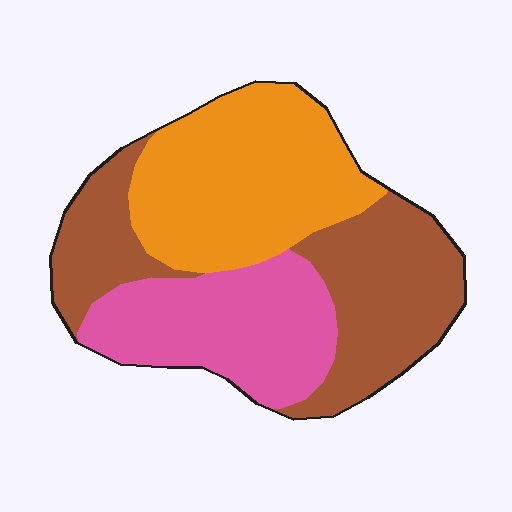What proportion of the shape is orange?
Orange takes up about one third (1/3) of the shape.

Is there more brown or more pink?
Brown.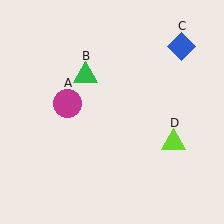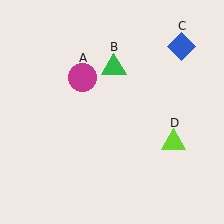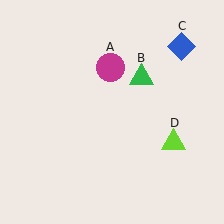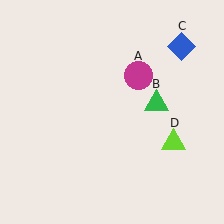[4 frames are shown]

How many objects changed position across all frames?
2 objects changed position: magenta circle (object A), green triangle (object B).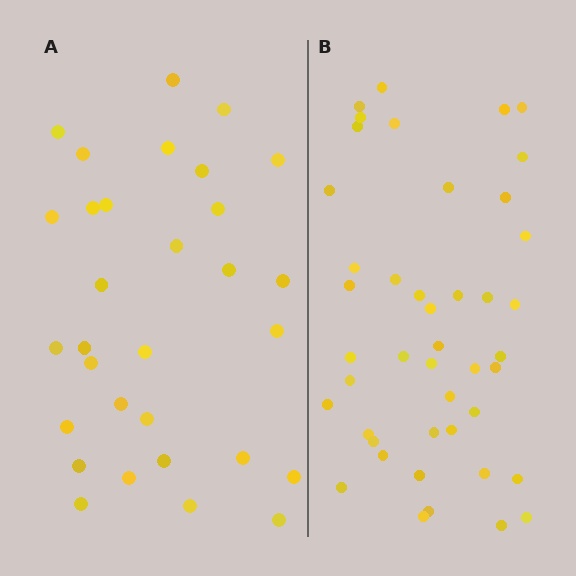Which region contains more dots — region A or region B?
Region B (the right region) has more dots.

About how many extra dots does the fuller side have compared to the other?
Region B has approximately 15 more dots than region A.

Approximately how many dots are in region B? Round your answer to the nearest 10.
About 40 dots. (The exact count is 44, which rounds to 40.)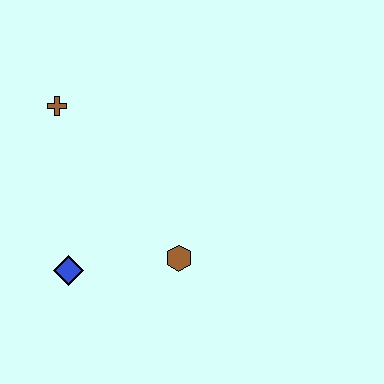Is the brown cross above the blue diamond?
Yes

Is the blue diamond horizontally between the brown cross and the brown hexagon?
Yes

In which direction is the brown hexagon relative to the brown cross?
The brown hexagon is below the brown cross.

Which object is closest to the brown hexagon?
The blue diamond is closest to the brown hexagon.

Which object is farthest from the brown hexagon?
The brown cross is farthest from the brown hexagon.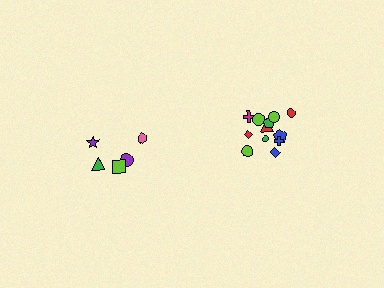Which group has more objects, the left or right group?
The right group.